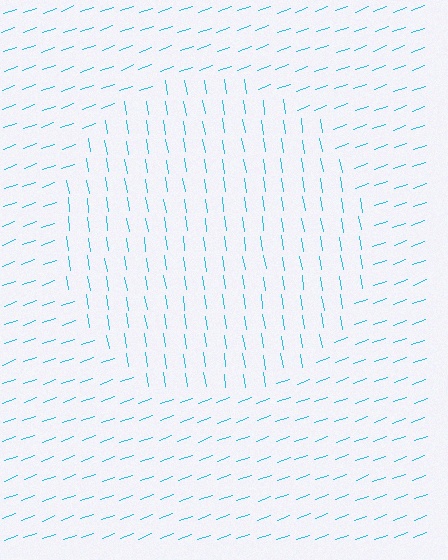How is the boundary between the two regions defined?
The boundary is defined purely by a change in line orientation (approximately 79 degrees difference). All lines are the same color and thickness.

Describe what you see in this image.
The image is filled with small cyan line segments. A circle region in the image has lines oriented differently from the surrounding lines, creating a visible texture boundary.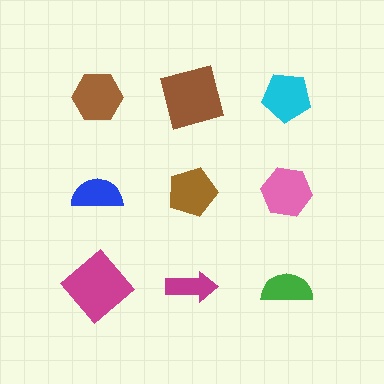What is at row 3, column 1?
A magenta diamond.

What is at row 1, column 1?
A brown hexagon.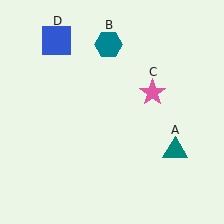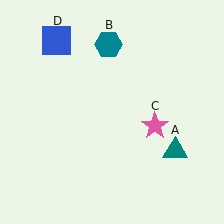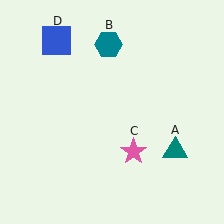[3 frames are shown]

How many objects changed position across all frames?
1 object changed position: pink star (object C).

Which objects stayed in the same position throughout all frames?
Teal triangle (object A) and teal hexagon (object B) and blue square (object D) remained stationary.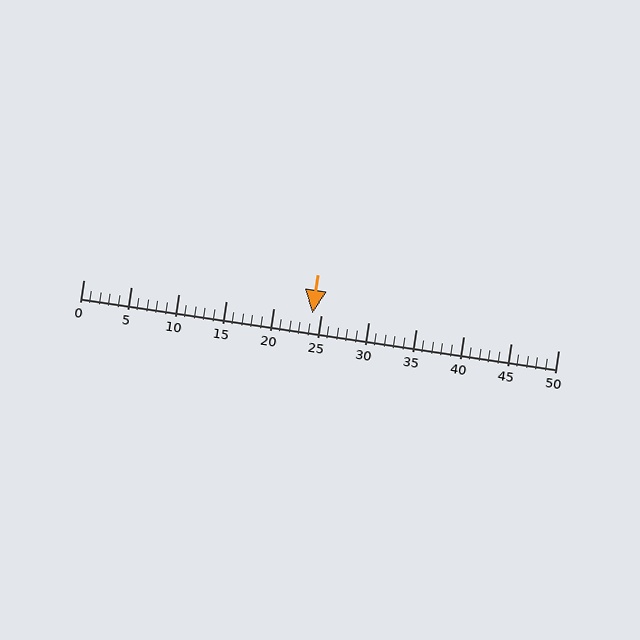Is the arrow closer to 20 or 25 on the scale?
The arrow is closer to 25.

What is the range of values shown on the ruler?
The ruler shows values from 0 to 50.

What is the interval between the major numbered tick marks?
The major tick marks are spaced 5 units apart.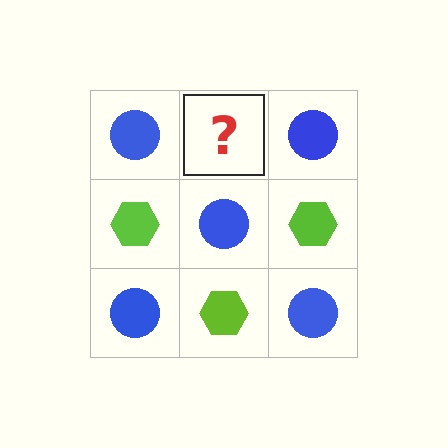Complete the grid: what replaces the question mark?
The question mark should be replaced with a lime hexagon.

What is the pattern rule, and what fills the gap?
The rule is that it alternates blue circle and lime hexagon in a checkerboard pattern. The gap should be filled with a lime hexagon.